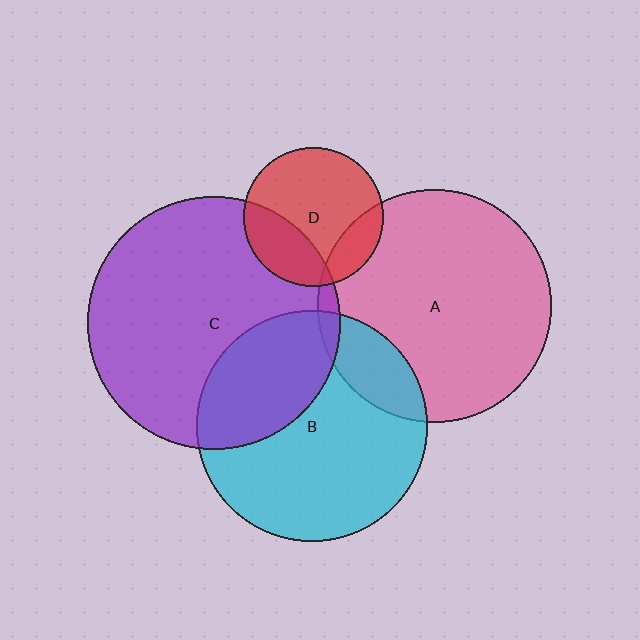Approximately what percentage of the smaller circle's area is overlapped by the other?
Approximately 15%.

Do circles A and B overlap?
Yes.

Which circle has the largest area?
Circle C (purple).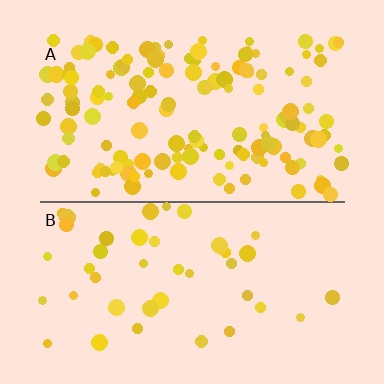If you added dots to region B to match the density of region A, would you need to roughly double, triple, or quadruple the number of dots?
Approximately triple.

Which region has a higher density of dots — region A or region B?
A (the top).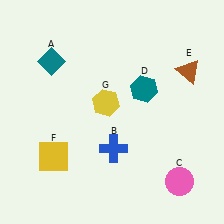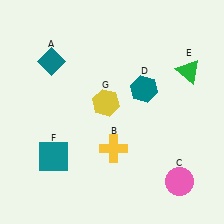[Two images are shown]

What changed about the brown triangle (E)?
In Image 1, E is brown. In Image 2, it changed to green.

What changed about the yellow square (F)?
In Image 1, F is yellow. In Image 2, it changed to teal.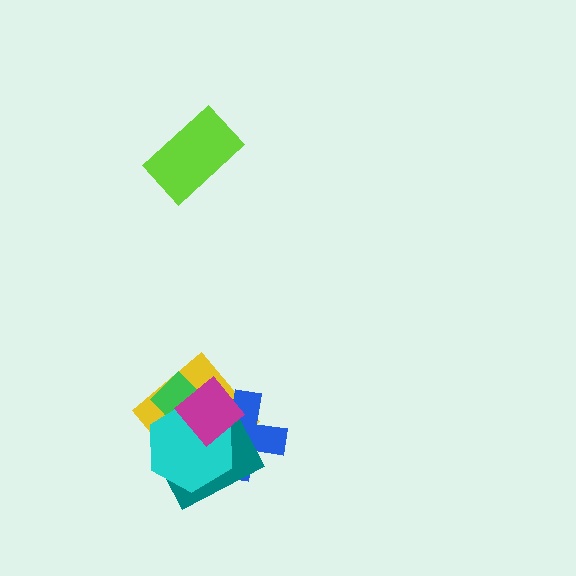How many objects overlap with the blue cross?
4 objects overlap with the blue cross.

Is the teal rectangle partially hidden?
Yes, it is partially covered by another shape.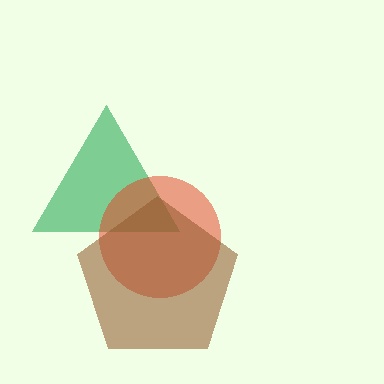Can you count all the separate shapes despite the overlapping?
Yes, there are 3 separate shapes.